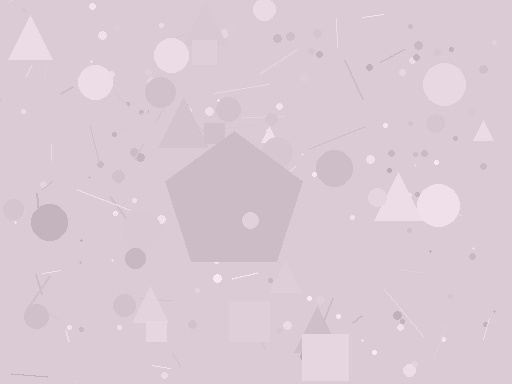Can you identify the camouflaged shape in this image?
The camouflaged shape is a pentagon.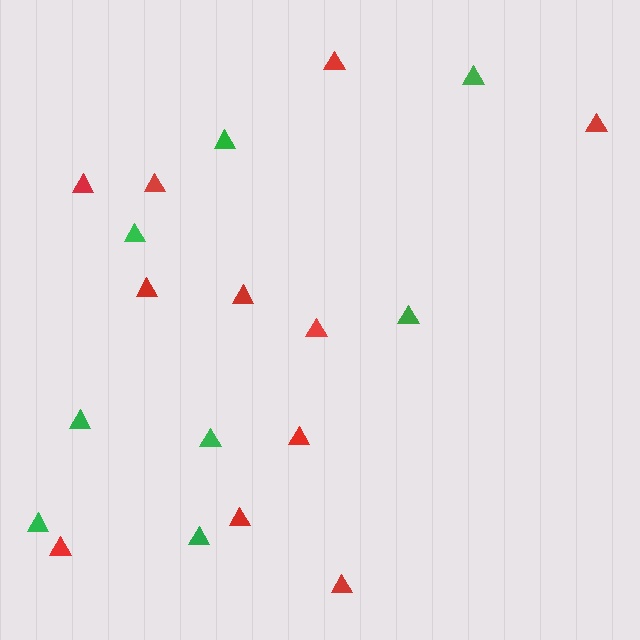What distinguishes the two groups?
There are 2 groups: one group of red triangles (11) and one group of green triangles (8).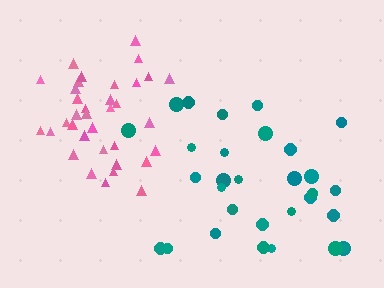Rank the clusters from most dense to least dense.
pink, teal.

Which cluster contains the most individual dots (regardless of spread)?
Pink (35).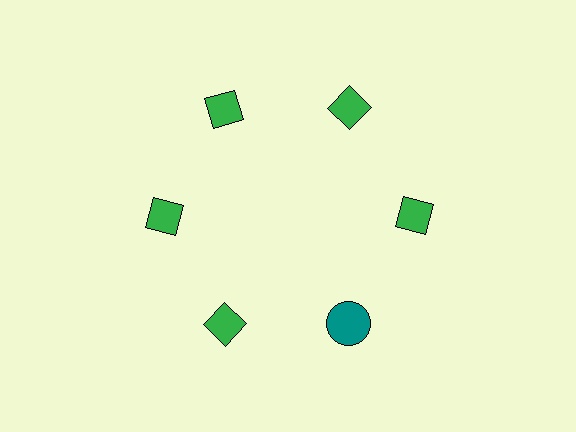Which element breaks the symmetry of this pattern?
The teal circle at roughly the 5 o'clock position breaks the symmetry. All other shapes are green diamonds.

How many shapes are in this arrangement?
There are 6 shapes arranged in a ring pattern.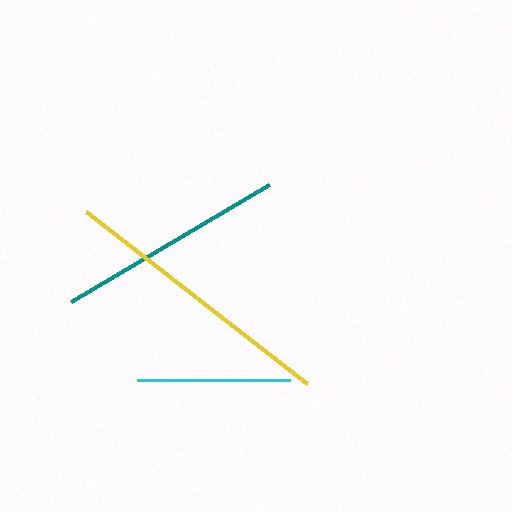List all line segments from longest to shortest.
From longest to shortest: yellow, teal, cyan.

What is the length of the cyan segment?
The cyan segment is approximately 153 pixels long.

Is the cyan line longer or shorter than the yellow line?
The yellow line is longer than the cyan line.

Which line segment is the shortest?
The cyan line is the shortest at approximately 153 pixels.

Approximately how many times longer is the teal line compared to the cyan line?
The teal line is approximately 1.5 times the length of the cyan line.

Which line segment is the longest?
The yellow line is the longest at approximately 280 pixels.